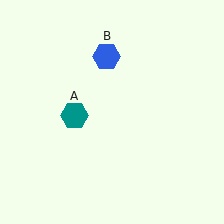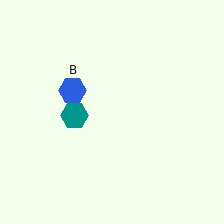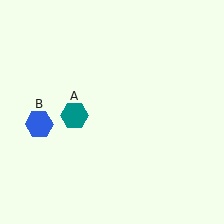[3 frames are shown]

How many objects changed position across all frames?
1 object changed position: blue hexagon (object B).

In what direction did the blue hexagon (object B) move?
The blue hexagon (object B) moved down and to the left.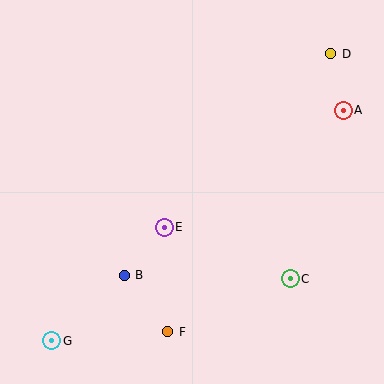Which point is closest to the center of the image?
Point E at (164, 227) is closest to the center.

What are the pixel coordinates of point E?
Point E is at (164, 227).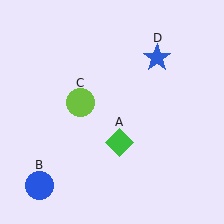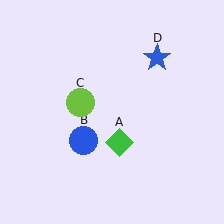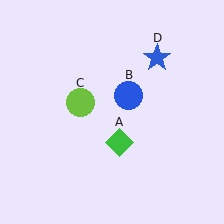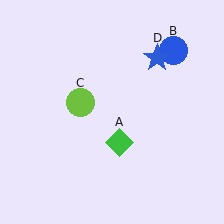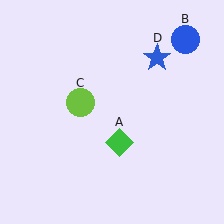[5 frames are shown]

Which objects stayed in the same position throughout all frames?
Green diamond (object A) and lime circle (object C) and blue star (object D) remained stationary.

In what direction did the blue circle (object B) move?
The blue circle (object B) moved up and to the right.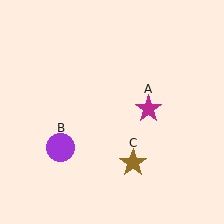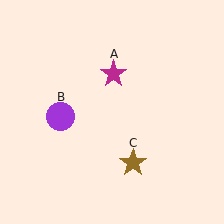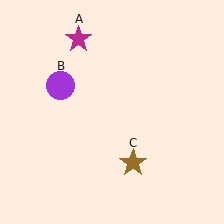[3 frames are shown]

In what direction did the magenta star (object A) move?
The magenta star (object A) moved up and to the left.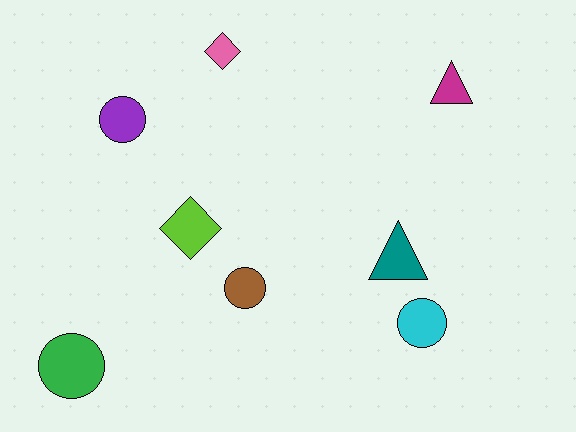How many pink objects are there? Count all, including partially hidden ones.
There is 1 pink object.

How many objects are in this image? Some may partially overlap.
There are 8 objects.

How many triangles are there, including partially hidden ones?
There are 2 triangles.